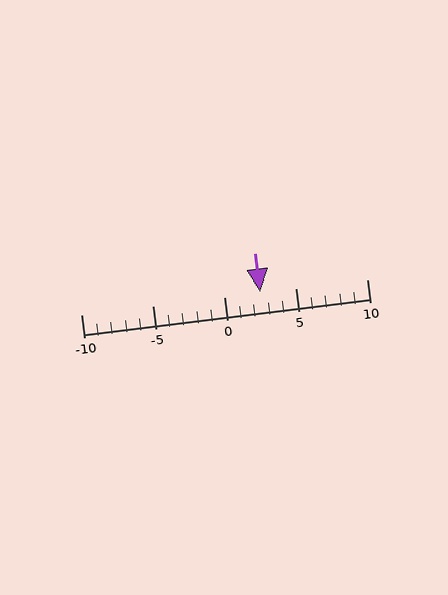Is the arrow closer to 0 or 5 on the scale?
The arrow is closer to 5.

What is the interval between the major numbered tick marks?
The major tick marks are spaced 5 units apart.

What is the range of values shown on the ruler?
The ruler shows values from -10 to 10.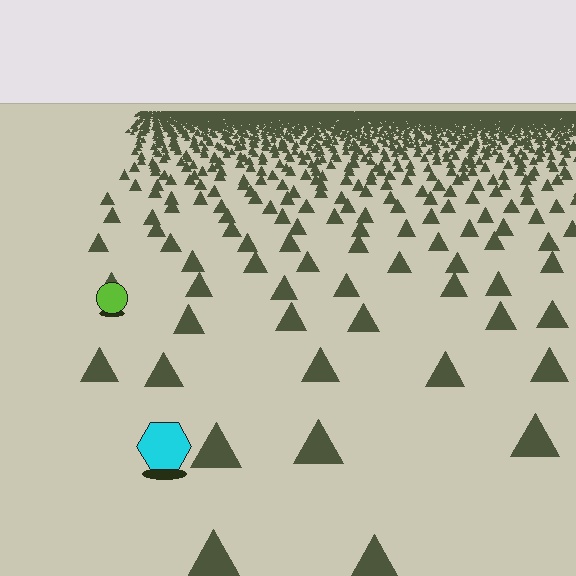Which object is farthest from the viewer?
The lime circle is farthest from the viewer. It appears smaller and the ground texture around it is denser.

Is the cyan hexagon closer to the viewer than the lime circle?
Yes. The cyan hexagon is closer — you can tell from the texture gradient: the ground texture is coarser near it.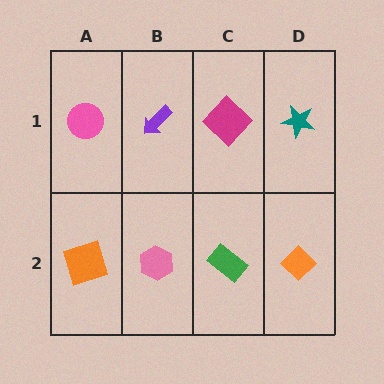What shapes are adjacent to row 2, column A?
A pink circle (row 1, column A), a pink hexagon (row 2, column B).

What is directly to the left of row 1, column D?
A magenta diamond.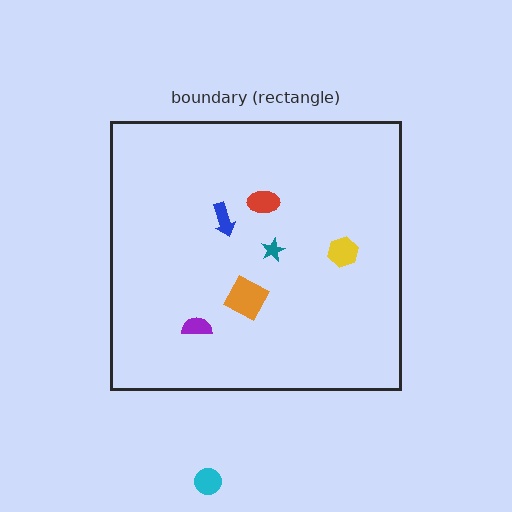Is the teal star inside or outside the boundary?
Inside.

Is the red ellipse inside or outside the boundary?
Inside.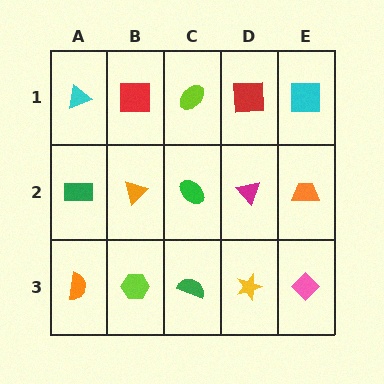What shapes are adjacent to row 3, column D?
A magenta triangle (row 2, column D), a green semicircle (row 3, column C), a pink diamond (row 3, column E).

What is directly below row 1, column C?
A green ellipse.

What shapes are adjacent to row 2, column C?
A lime ellipse (row 1, column C), a green semicircle (row 3, column C), an orange triangle (row 2, column B), a magenta triangle (row 2, column D).